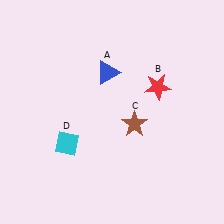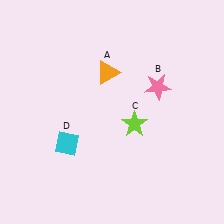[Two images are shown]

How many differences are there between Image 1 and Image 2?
There are 3 differences between the two images.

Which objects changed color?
A changed from blue to orange. B changed from red to pink. C changed from brown to lime.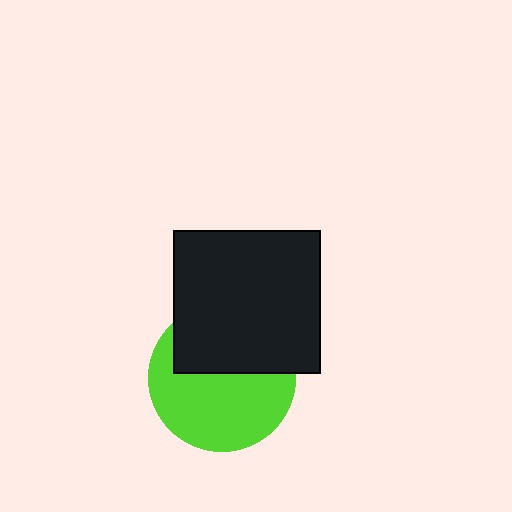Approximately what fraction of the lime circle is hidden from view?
Roughly 41% of the lime circle is hidden behind the black rectangle.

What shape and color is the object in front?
The object in front is a black rectangle.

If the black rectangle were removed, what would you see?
You would see the complete lime circle.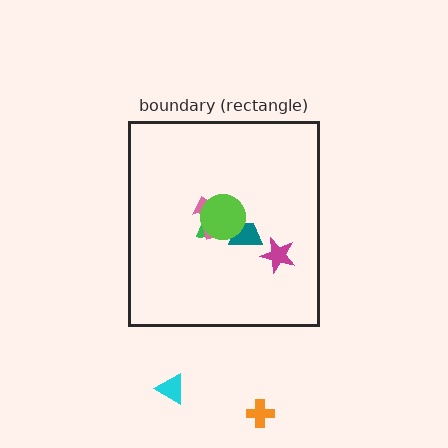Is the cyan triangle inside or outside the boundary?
Outside.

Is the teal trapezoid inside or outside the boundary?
Inside.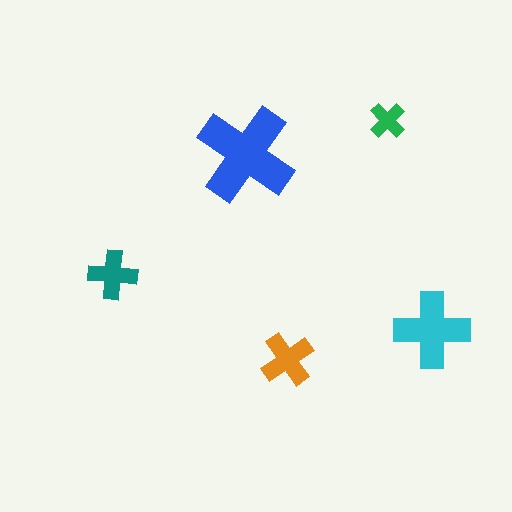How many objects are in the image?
There are 5 objects in the image.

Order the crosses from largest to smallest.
the blue one, the cyan one, the orange one, the teal one, the green one.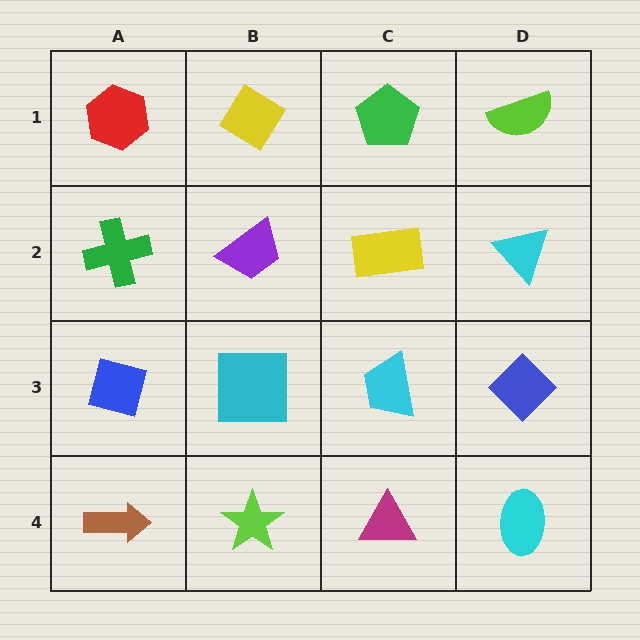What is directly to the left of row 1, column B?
A red hexagon.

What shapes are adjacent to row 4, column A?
A blue diamond (row 3, column A), a lime star (row 4, column B).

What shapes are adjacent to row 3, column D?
A cyan triangle (row 2, column D), a cyan ellipse (row 4, column D), a cyan trapezoid (row 3, column C).